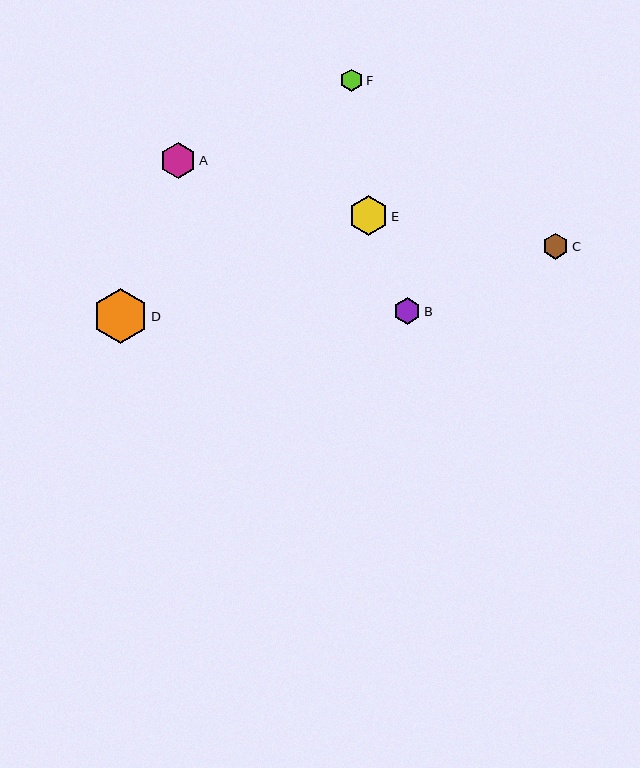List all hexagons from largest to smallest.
From largest to smallest: D, E, A, B, C, F.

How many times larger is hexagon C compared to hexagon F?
Hexagon C is approximately 1.2 times the size of hexagon F.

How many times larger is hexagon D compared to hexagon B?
Hexagon D is approximately 2.0 times the size of hexagon B.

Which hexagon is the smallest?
Hexagon F is the smallest with a size of approximately 23 pixels.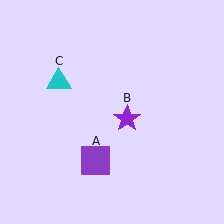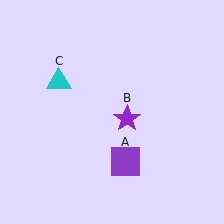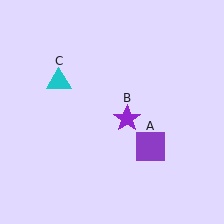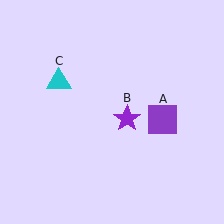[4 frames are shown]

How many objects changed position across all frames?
1 object changed position: purple square (object A).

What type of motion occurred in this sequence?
The purple square (object A) rotated counterclockwise around the center of the scene.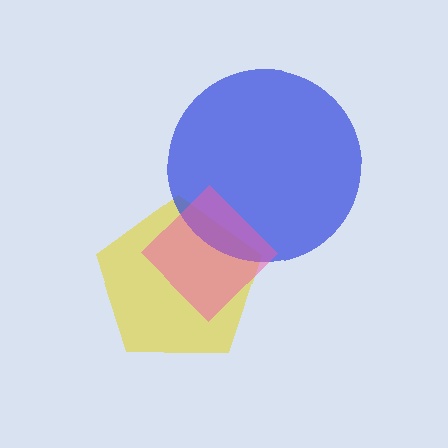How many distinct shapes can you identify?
There are 3 distinct shapes: a yellow pentagon, a blue circle, a pink diamond.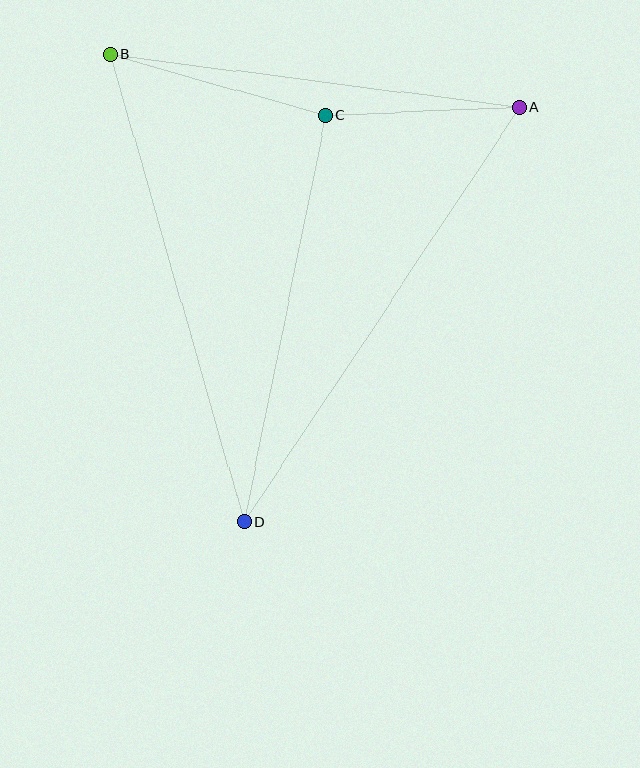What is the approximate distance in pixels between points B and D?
The distance between B and D is approximately 487 pixels.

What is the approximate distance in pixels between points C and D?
The distance between C and D is approximately 415 pixels.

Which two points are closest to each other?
Points A and C are closest to each other.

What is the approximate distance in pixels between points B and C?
The distance between B and C is approximately 224 pixels.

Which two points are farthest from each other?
Points A and D are farthest from each other.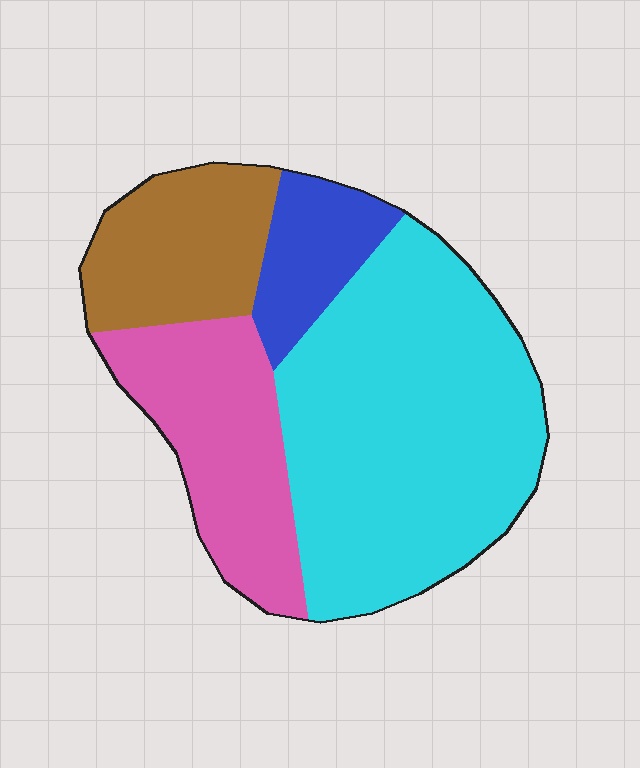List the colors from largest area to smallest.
From largest to smallest: cyan, pink, brown, blue.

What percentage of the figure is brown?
Brown takes up between a sixth and a third of the figure.